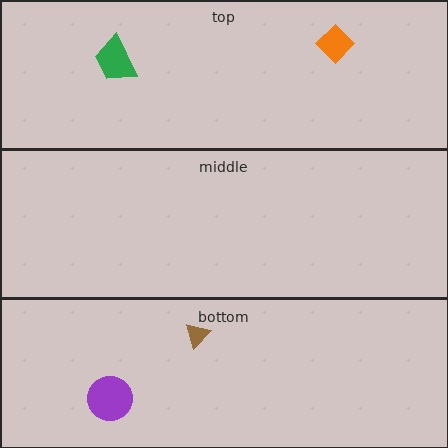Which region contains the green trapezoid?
The top region.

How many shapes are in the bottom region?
2.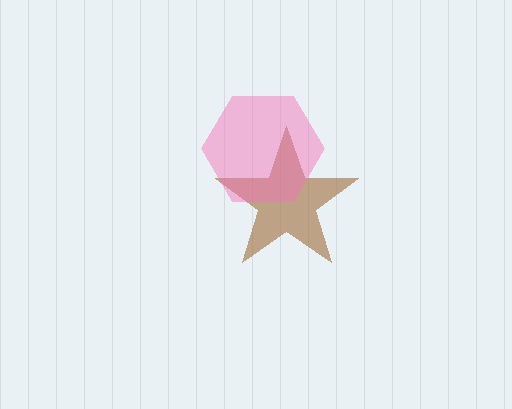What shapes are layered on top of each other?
The layered shapes are: a brown star, a pink hexagon.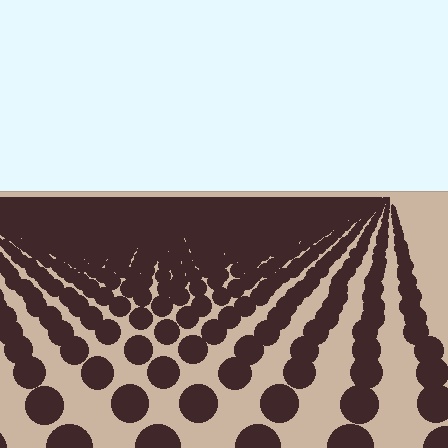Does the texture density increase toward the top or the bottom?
Density increases toward the top.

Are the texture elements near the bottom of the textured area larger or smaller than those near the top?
Larger. Near the bottom, elements are closer to the viewer and appear at a bigger on-screen size.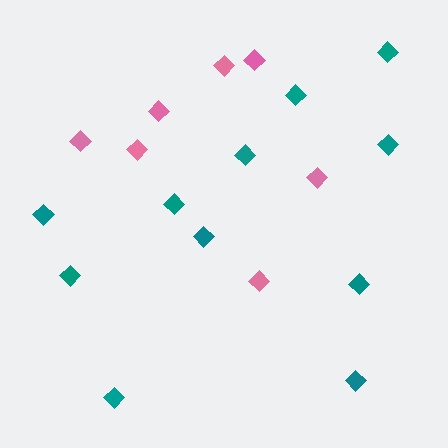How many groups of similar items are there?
There are 2 groups: one group of teal diamonds (11) and one group of pink diamonds (7).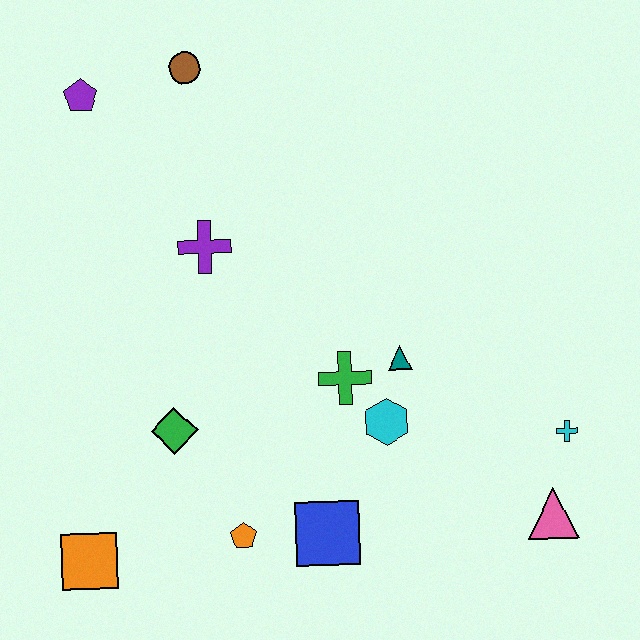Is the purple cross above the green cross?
Yes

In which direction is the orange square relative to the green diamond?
The orange square is below the green diamond.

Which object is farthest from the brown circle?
The pink triangle is farthest from the brown circle.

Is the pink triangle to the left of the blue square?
No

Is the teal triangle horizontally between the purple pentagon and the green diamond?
No